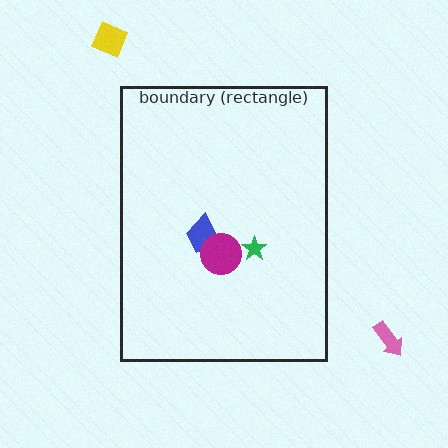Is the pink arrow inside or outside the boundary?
Outside.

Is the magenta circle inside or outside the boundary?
Inside.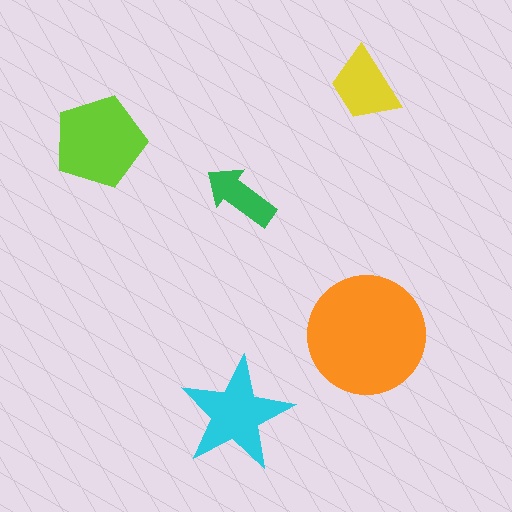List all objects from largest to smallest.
The orange circle, the lime pentagon, the cyan star, the yellow trapezoid, the green arrow.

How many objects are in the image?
There are 5 objects in the image.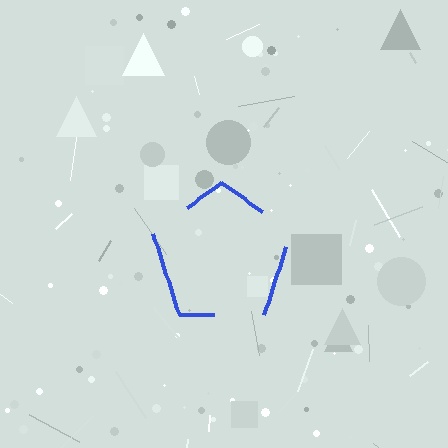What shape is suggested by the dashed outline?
The dashed outline suggests a pentagon.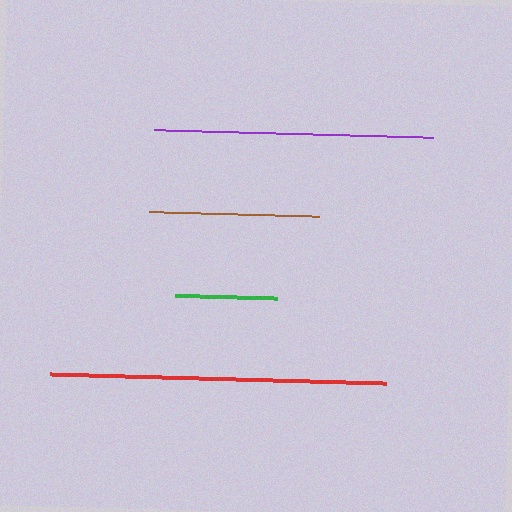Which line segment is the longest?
The red line is the longest at approximately 336 pixels.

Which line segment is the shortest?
The green line is the shortest at approximately 101 pixels.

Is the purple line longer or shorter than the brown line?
The purple line is longer than the brown line.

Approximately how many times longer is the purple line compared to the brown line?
The purple line is approximately 1.6 times the length of the brown line.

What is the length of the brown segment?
The brown segment is approximately 170 pixels long.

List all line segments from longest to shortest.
From longest to shortest: red, purple, brown, green.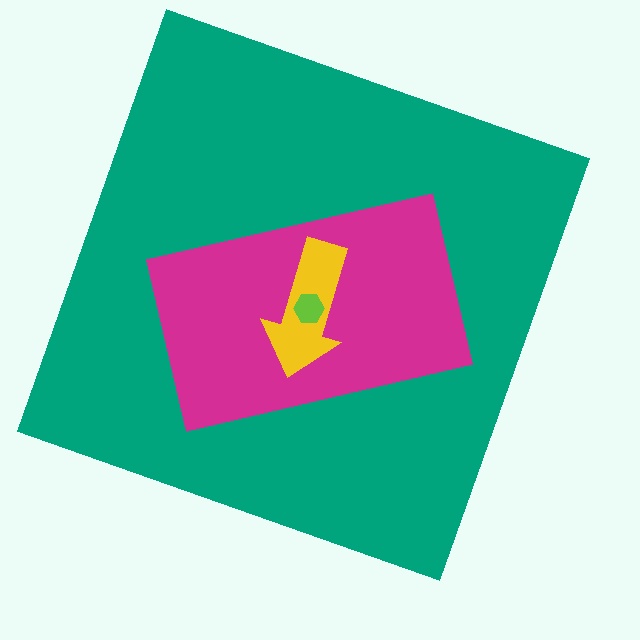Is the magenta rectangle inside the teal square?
Yes.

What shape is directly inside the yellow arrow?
The lime hexagon.